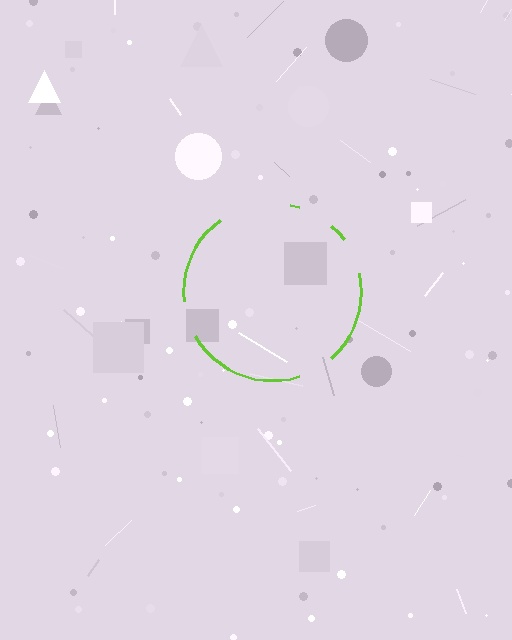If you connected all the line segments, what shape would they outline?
They would outline a circle.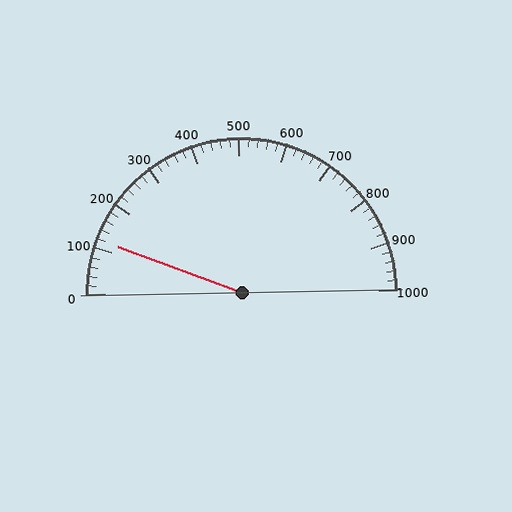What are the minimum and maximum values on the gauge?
The gauge ranges from 0 to 1000.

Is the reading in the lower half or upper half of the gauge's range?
The reading is in the lower half of the range (0 to 1000).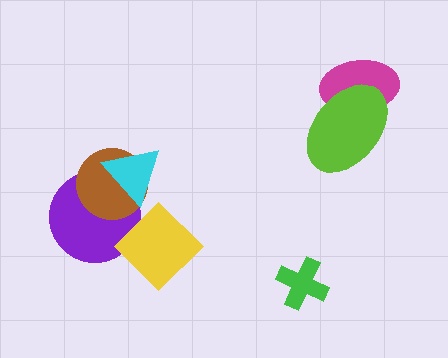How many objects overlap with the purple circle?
2 objects overlap with the purple circle.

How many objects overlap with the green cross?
0 objects overlap with the green cross.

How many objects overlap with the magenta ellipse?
1 object overlaps with the magenta ellipse.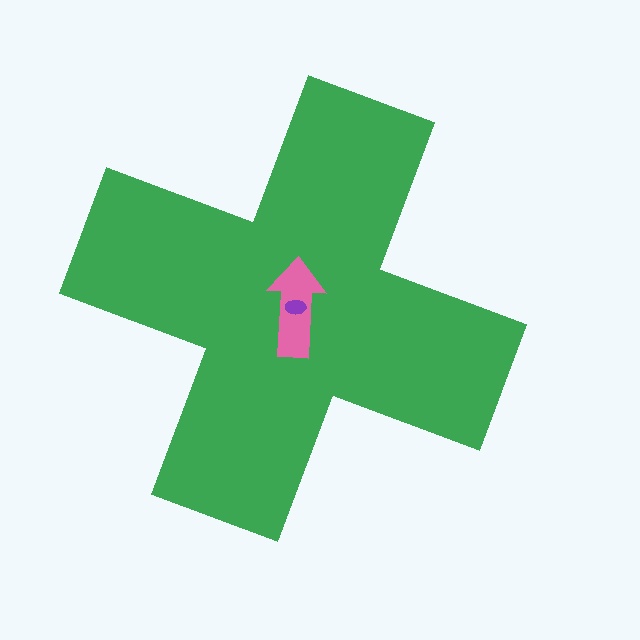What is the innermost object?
The purple ellipse.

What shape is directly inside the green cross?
The pink arrow.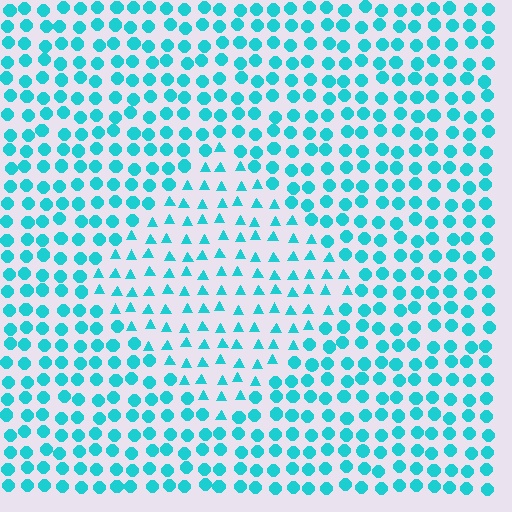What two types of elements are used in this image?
The image uses triangles inside the diamond region and circles outside it.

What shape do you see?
I see a diamond.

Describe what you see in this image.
The image is filled with small cyan elements arranged in a uniform grid. A diamond-shaped region contains triangles, while the surrounding area contains circles. The boundary is defined purely by the change in element shape.